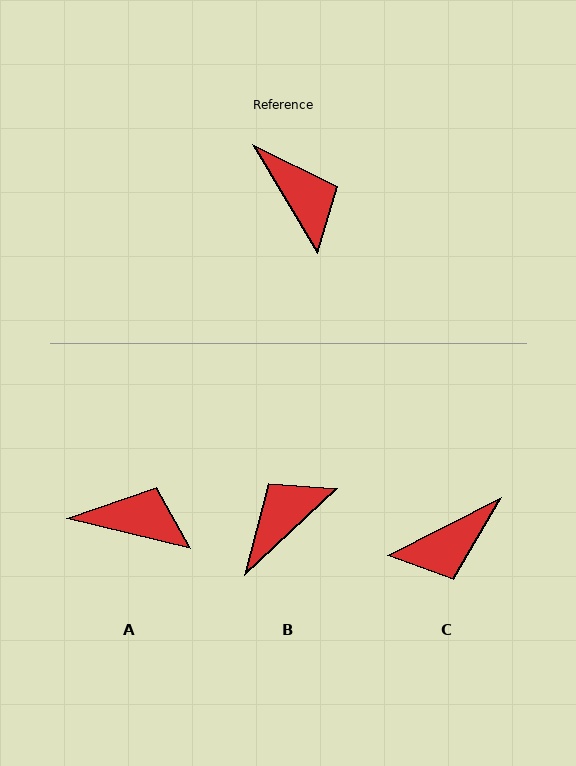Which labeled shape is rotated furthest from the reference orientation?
B, about 102 degrees away.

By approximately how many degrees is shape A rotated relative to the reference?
Approximately 45 degrees counter-clockwise.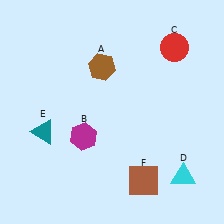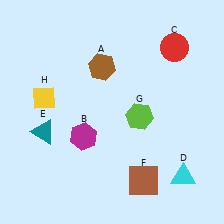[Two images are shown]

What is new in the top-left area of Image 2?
A yellow diamond (H) was added in the top-left area of Image 2.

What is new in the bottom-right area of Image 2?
A lime hexagon (G) was added in the bottom-right area of Image 2.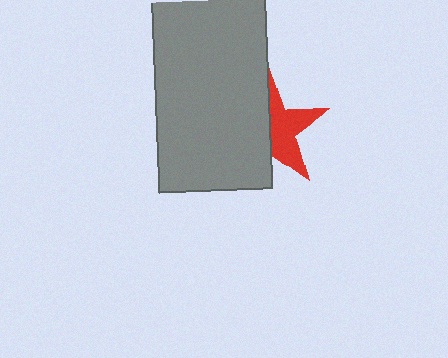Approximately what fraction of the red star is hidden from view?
Roughly 52% of the red star is hidden behind the gray rectangle.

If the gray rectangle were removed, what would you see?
You would see the complete red star.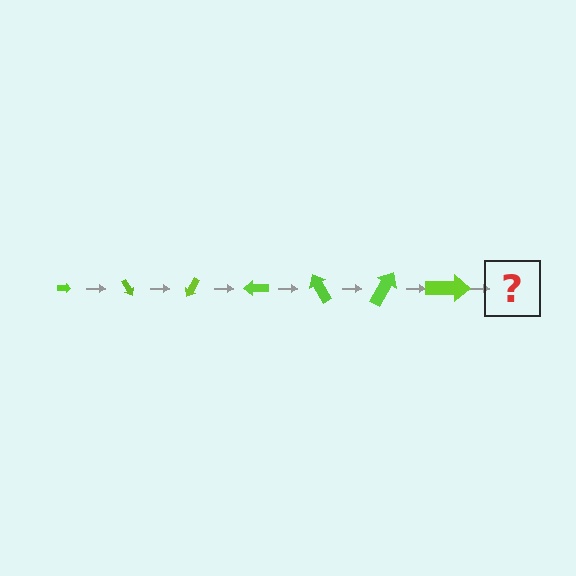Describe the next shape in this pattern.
It should be an arrow, larger than the previous one and rotated 420 degrees from the start.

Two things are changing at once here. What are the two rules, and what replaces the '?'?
The two rules are that the arrow grows larger each step and it rotates 60 degrees each step. The '?' should be an arrow, larger than the previous one and rotated 420 degrees from the start.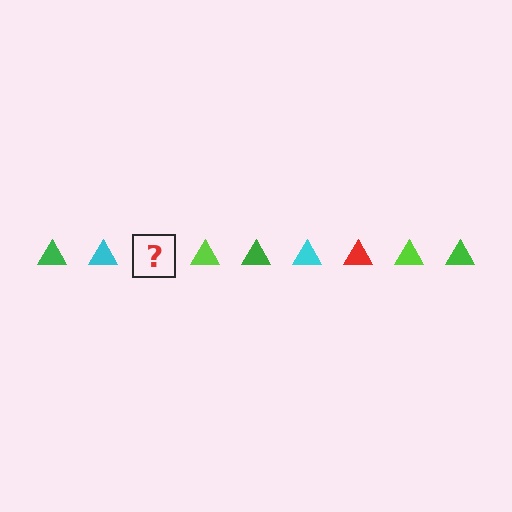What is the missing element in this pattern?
The missing element is a red triangle.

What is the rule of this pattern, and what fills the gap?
The rule is that the pattern cycles through green, cyan, red, lime triangles. The gap should be filled with a red triangle.